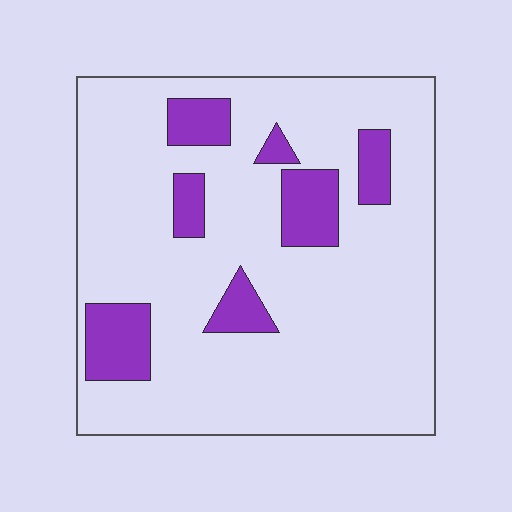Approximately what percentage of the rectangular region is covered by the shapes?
Approximately 15%.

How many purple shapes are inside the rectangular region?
7.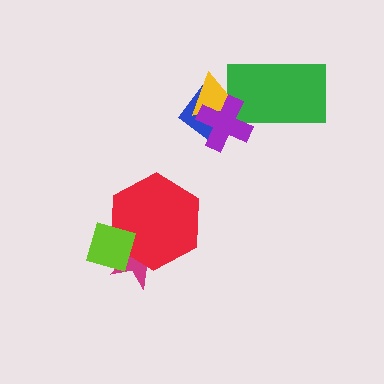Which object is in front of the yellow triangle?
The purple cross is in front of the yellow triangle.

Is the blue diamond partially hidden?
Yes, it is partially covered by another shape.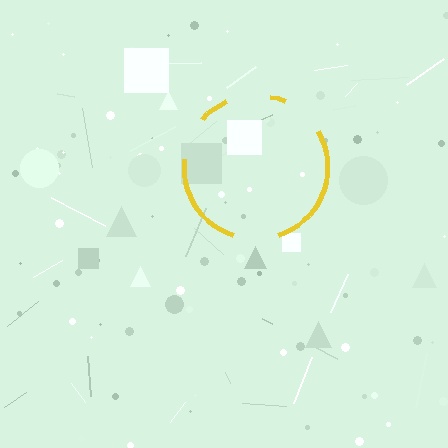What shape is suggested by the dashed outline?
The dashed outline suggests a circle.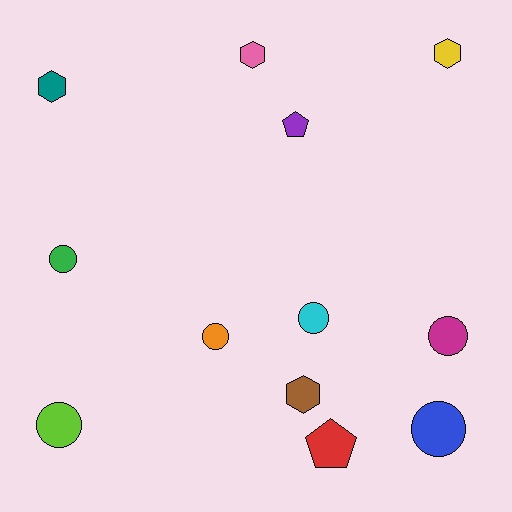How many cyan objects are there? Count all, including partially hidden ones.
There is 1 cyan object.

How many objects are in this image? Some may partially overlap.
There are 12 objects.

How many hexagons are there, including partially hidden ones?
There are 4 hexagons.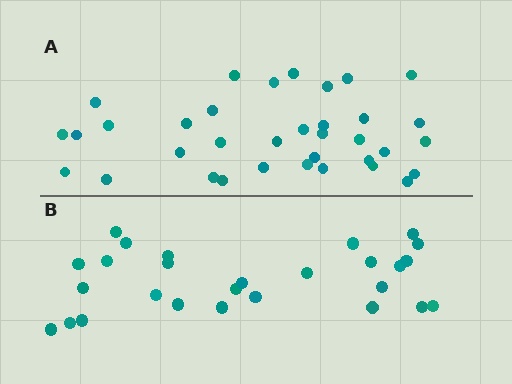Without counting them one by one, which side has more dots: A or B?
Region A (the top region) has more dots.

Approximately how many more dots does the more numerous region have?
Region A has roughly 8 or so more dots than region B.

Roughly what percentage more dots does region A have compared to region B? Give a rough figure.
About 30% more.